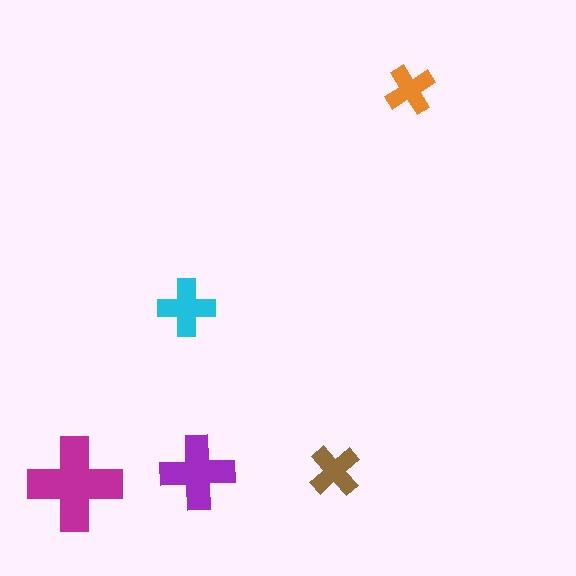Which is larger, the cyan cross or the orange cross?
The cyan one.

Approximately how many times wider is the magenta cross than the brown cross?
About 2 times wider.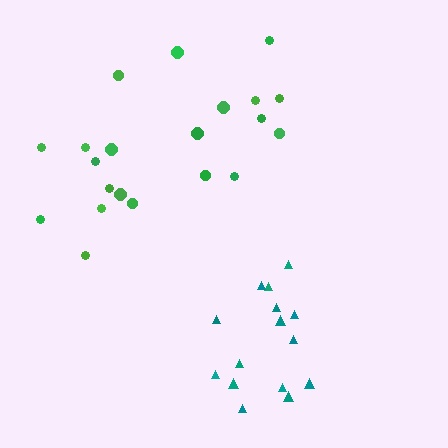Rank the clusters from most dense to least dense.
teal, green.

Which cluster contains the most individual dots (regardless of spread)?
Green (21).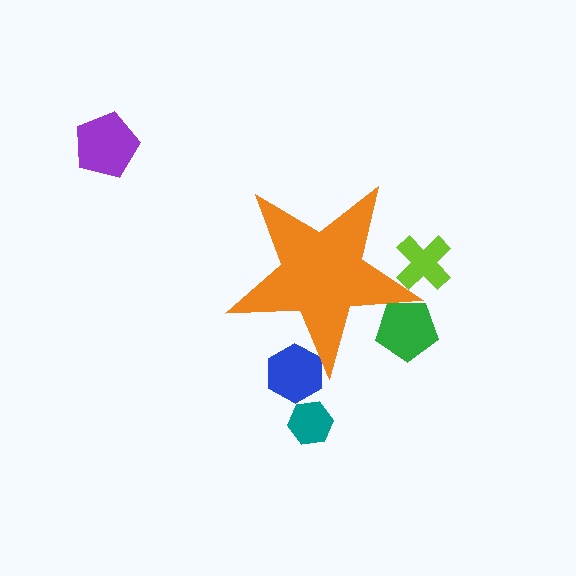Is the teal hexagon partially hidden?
No, the teal hexagon is fully visible.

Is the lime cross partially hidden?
Yes, the lime cross is partially hidden behind the orange star.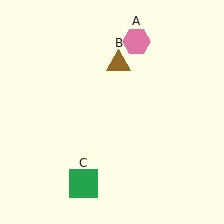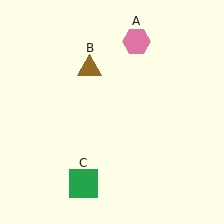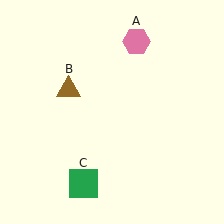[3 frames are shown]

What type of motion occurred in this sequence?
The brown triangle (object B) rotated counterclockwise around the center of the scene.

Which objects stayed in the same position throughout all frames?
Pink hexagon (object A) and green square (object C) remained stationary.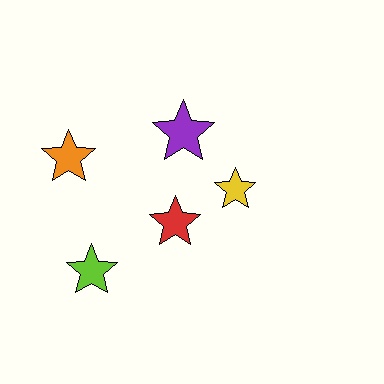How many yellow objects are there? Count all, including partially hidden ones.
There is 1 yellow object.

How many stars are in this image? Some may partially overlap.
There are 5 stars.